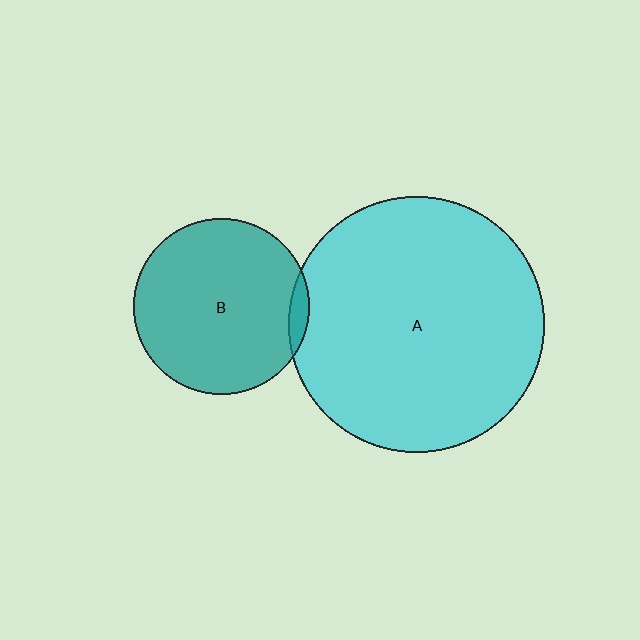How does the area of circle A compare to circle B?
Approximately 2.1 times.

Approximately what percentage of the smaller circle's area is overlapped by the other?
Approximately 5%.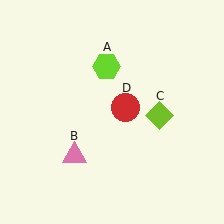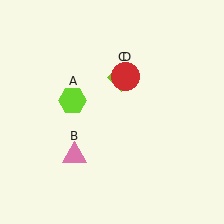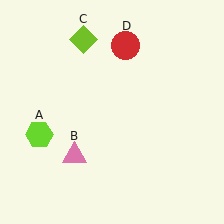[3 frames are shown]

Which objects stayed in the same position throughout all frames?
Pink triangle (object B) remained stationary.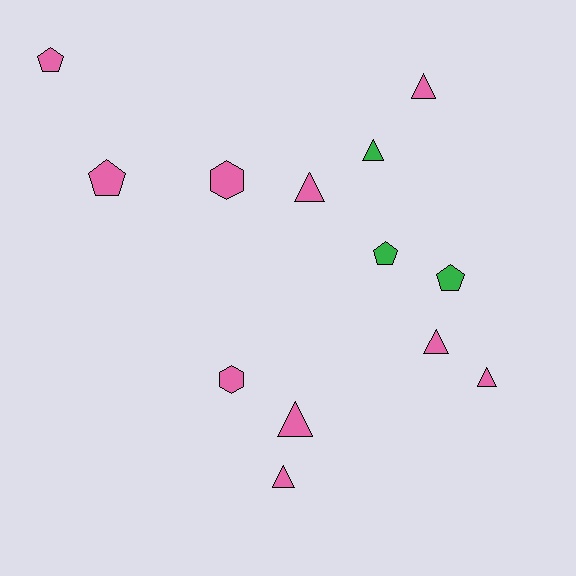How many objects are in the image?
There are 13 objects.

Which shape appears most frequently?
Triangle, with 7 objects.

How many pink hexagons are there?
There are 2 pink hexagons.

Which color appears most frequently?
Pink, with 10 objects.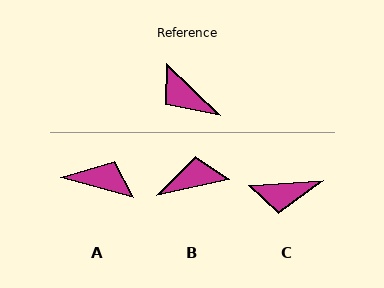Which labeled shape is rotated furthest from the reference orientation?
A, about 151 degrees away.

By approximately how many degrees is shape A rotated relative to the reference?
Approximately 151 degrees clockwise.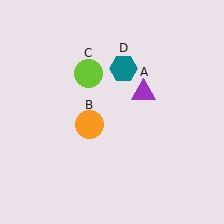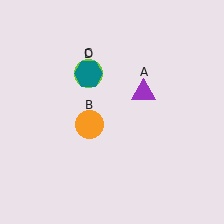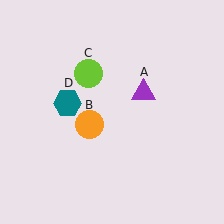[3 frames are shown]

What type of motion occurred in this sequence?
The teal hexagon (object D) rotated counterclockwise around the center of the scene.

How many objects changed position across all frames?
1 object changed position: teal hexagon (object D).